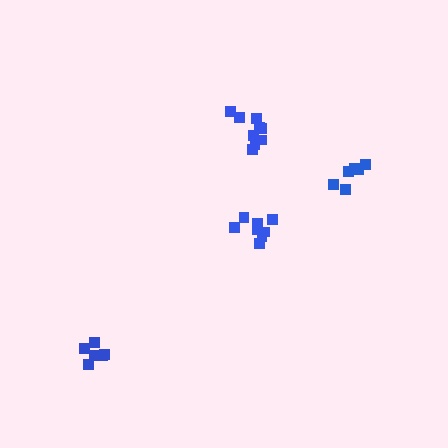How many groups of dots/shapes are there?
There are 4 groups.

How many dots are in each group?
Group 1: 8 dots, Group 2: 6 dots, Group 3: 6 dots, Group 4: 9 dots (29 total).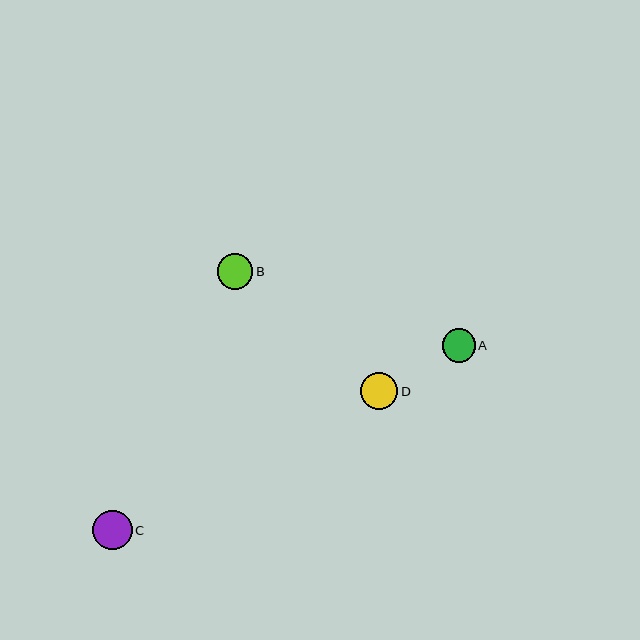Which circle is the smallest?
Circle A is the smallest with a size of approximately 33 pixels.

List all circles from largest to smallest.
From largest to smallest: C, D, B, A.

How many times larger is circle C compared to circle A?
Circle C is approximately 1.2 times the size of circle A.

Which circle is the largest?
Circle C is the largest with a size of approximately 40 pixels.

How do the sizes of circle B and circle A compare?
Circle B and circle A are approximately the same size.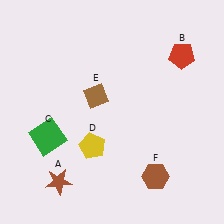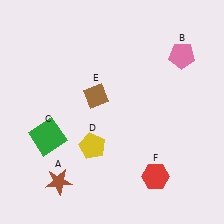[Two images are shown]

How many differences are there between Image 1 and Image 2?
There are 2 differences between the two images.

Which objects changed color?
B changed from red to pink. F changed from brown to red.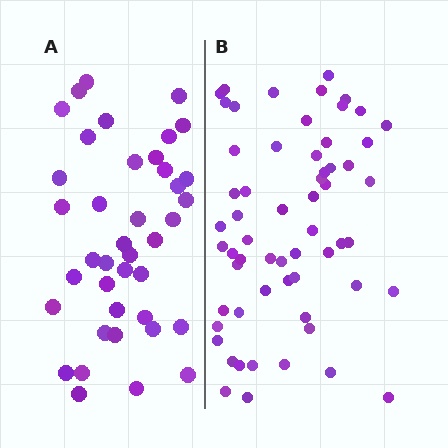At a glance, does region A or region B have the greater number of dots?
Region B (the right region) has more dots.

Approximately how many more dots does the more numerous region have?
Region B has approximately 20 more dots than region A.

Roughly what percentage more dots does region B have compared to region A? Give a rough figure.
About 50% more.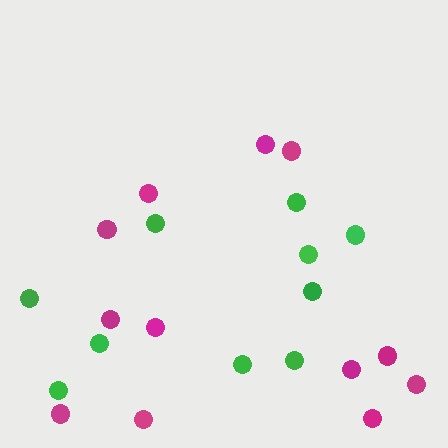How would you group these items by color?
There are 2 groups: one group of magenta circles (12) and one group of green circles (10).